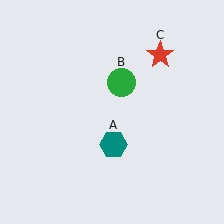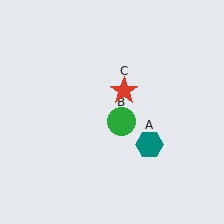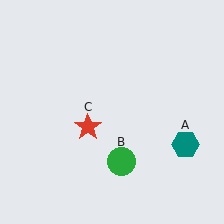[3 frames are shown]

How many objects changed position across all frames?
3 objects changed position: teal hexagon (object A), green circle (object B), red star (object C).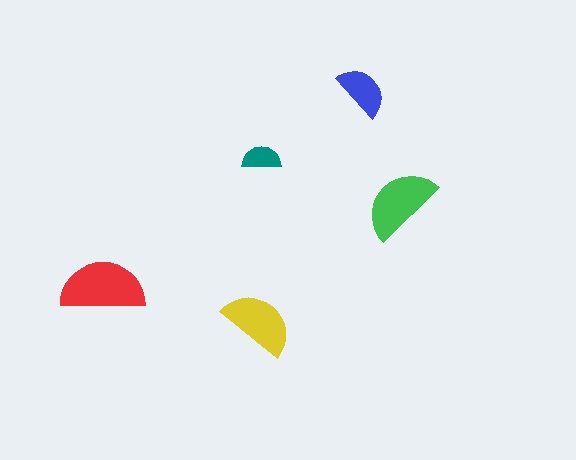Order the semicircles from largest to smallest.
the red one, the green one, the yellow one, the blue one, the teal one.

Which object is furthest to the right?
The green semicircle is rightmost.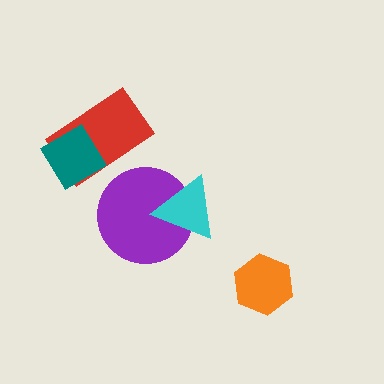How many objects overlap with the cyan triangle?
1 object overlaps with the cyan triangle.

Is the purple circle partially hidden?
Yes, it is partially covered by another shape.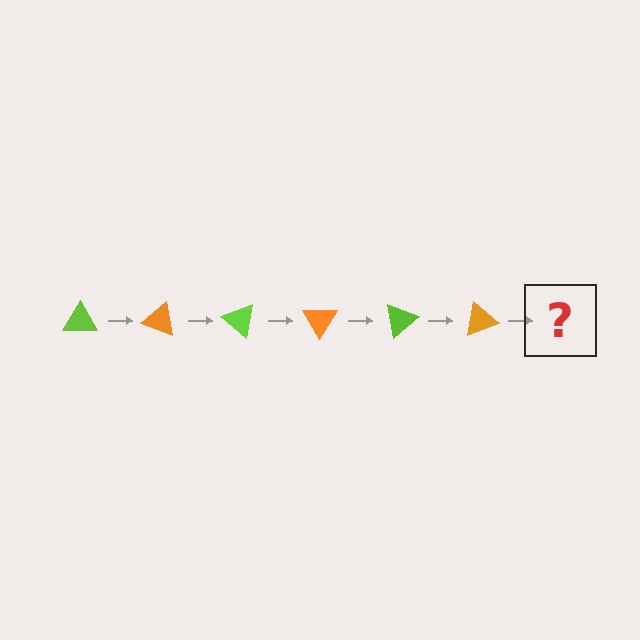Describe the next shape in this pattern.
It should be a lime triangle, rotated 120 degrees from the start.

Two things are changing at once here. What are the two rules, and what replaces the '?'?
The two rules are that it rotates 20 degrees each step and the color cycles through lime and orange. The '?' should be a lime triangle, rotated 120 degrees from the start.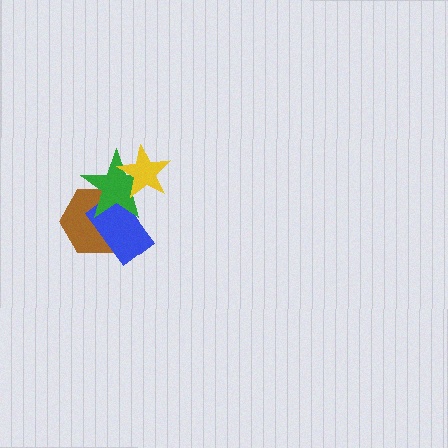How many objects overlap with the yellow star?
1 object overlaps with the yellow star.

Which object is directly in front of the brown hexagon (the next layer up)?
The blue rectangle is directly in front of the brown hexagon.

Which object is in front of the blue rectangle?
The green star is in front of the blue rectangle.